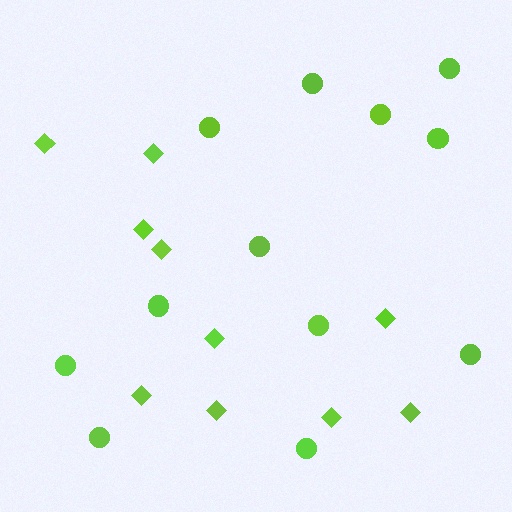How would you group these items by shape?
There are 2 groups: one group of circles (12) and one group of diamonds (10).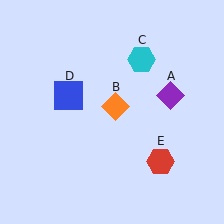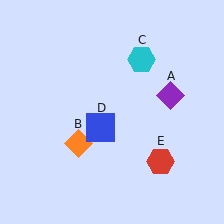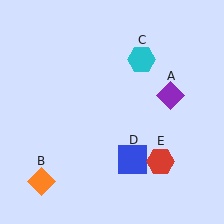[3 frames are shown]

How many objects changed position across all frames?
2 objects changed position: orange diamond (object B), blue square (object D).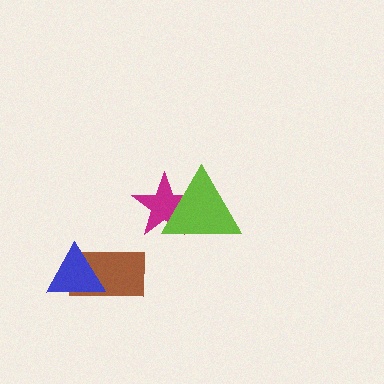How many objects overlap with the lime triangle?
1 object overlaps with the lime triangle.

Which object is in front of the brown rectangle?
The blue triangle is in front of the brown rectangle.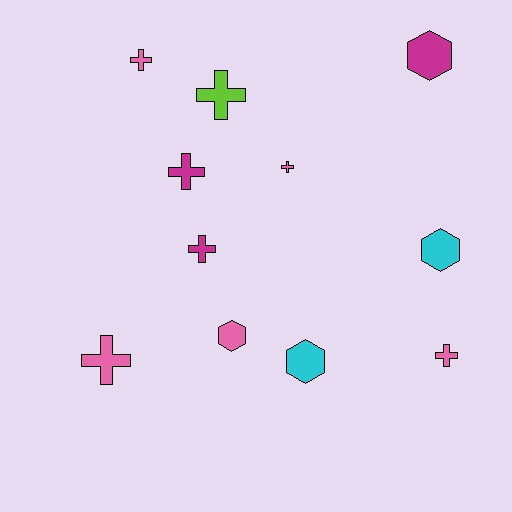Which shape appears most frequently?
Cross, with 7 objects.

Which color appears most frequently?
Pink, with 5 objects.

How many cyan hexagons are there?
There are 2 cyan hexagons.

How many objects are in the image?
There are 11 objects.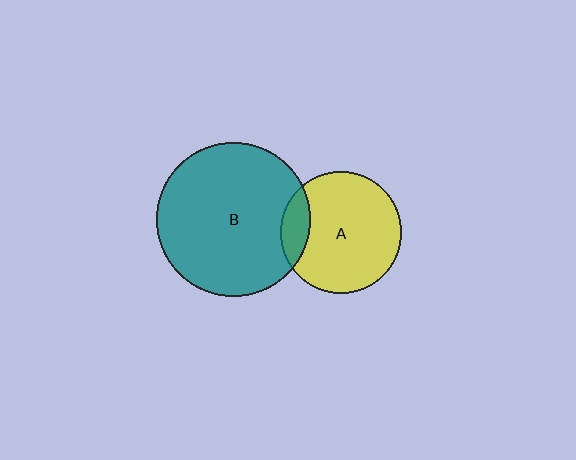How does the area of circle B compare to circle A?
Approximately 1.6 times.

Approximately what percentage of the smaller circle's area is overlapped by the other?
Approximately 15%.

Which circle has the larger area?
Circle B (teal).